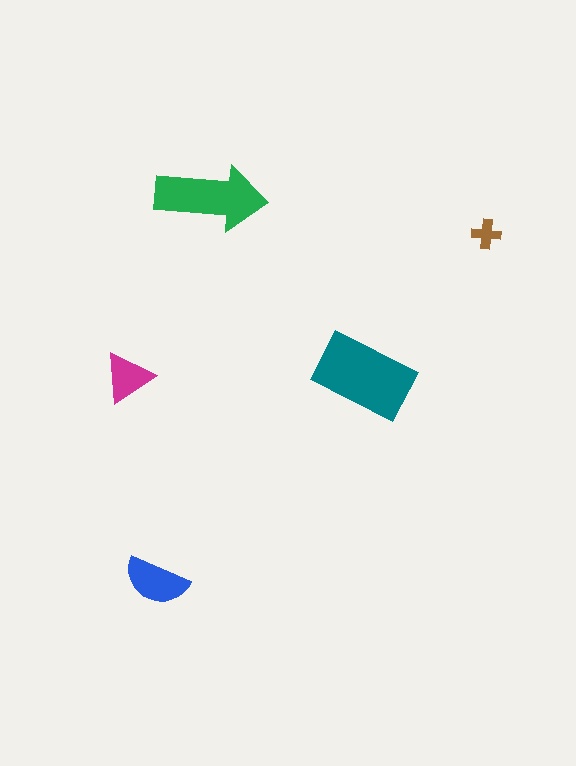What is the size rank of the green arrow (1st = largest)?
2nd.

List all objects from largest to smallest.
The teal rectangle, the green arrow, the blue semicircle, the magenta triangle, the brown cross.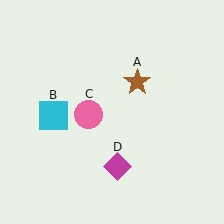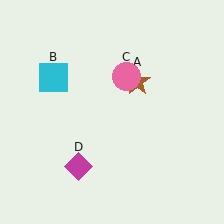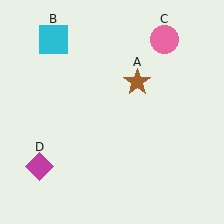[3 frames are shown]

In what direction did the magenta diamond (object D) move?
The magenta diamond (object D) moved left.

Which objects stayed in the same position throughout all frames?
Brown star (object A) remained stationary.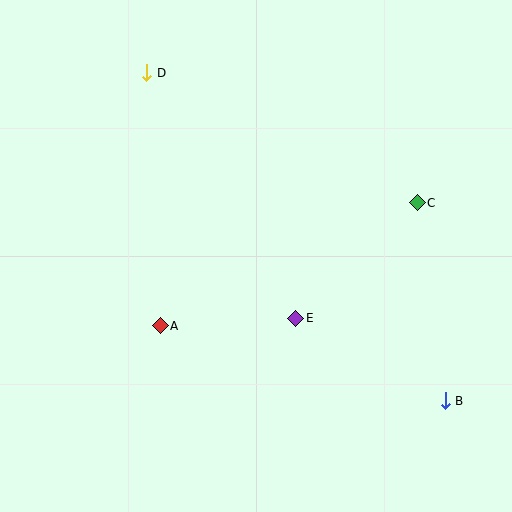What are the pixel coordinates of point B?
Point B is at (445, 401).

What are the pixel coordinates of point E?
Point E is at (296, 318).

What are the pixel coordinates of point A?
Point A is at (160, 326).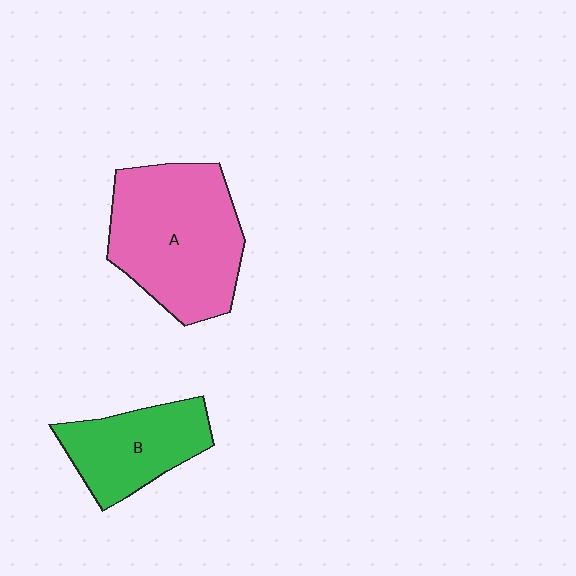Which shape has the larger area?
Shape A (pink).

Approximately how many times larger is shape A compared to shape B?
Approximately 1.7 times.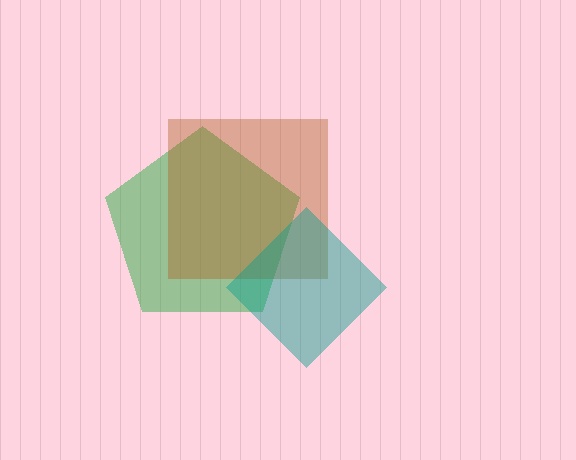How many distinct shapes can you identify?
There are 3 distinct shapes: a green pentagon, a brown square, a teal diamond.